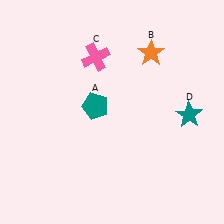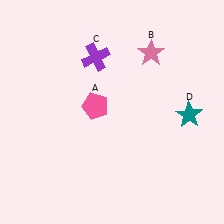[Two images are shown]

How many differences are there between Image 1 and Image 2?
There are 3 differences between the two images.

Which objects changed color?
A changed from teal to pink. B changed from orange to pink. C changed from pink to purple.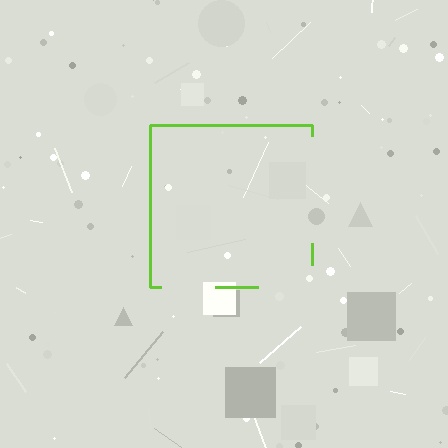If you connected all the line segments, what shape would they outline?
They would outline a square.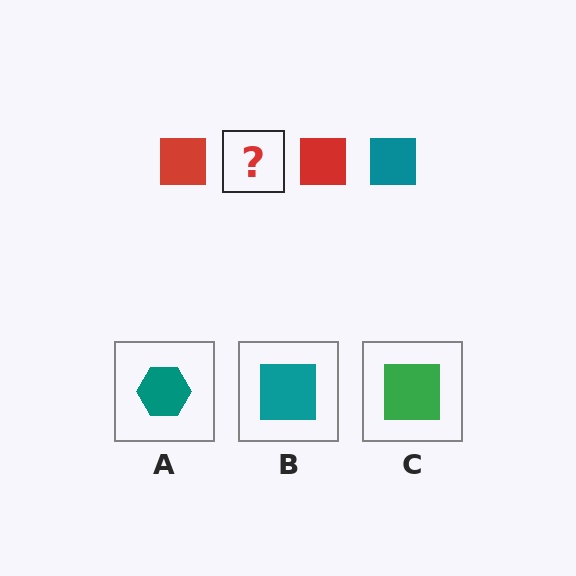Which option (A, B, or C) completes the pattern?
B.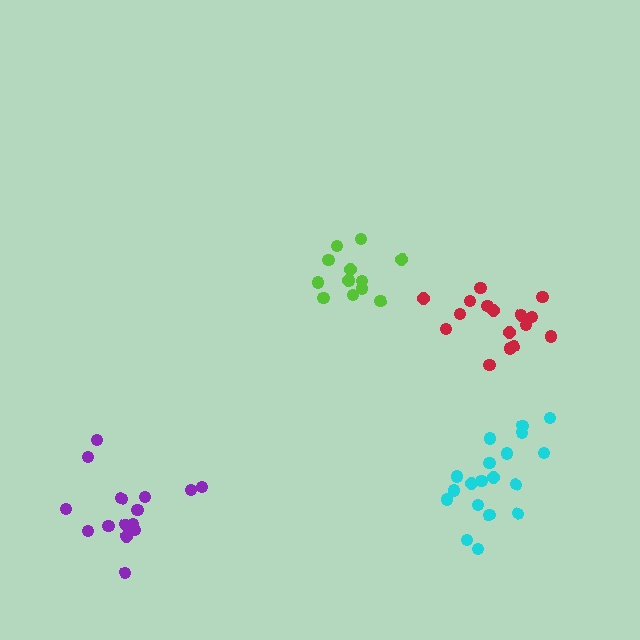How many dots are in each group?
Group 1: 16 dots, Group 2: 15 dots, Group 3: 13 dots, Group 4: 19 dots (63 total).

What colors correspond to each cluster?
The clusters are colored: red, purple, lime, cyan.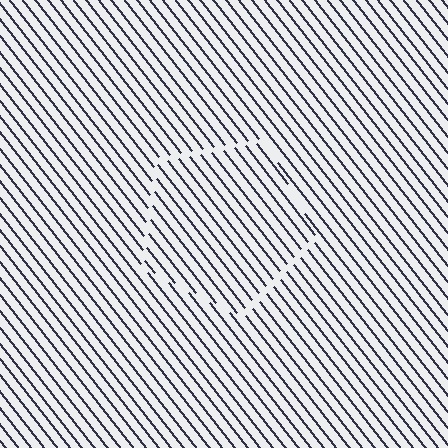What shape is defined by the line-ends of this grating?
An illusory pentagon. The interior of the shape contains the same grating, shifted by half a period — the contour is defined by the phase discontinuity where line-ends from the inner and outer gratings abut.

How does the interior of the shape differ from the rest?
The interior of the shape contains the same grating, shifted by half a period — the contour is defined by the phase discontinuity where line-ends from the inner and outer gratings abut.